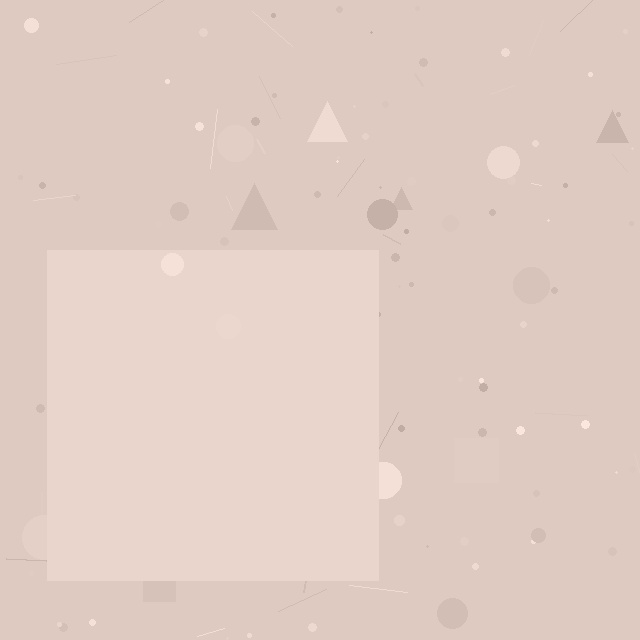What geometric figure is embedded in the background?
A square is embedded in the background.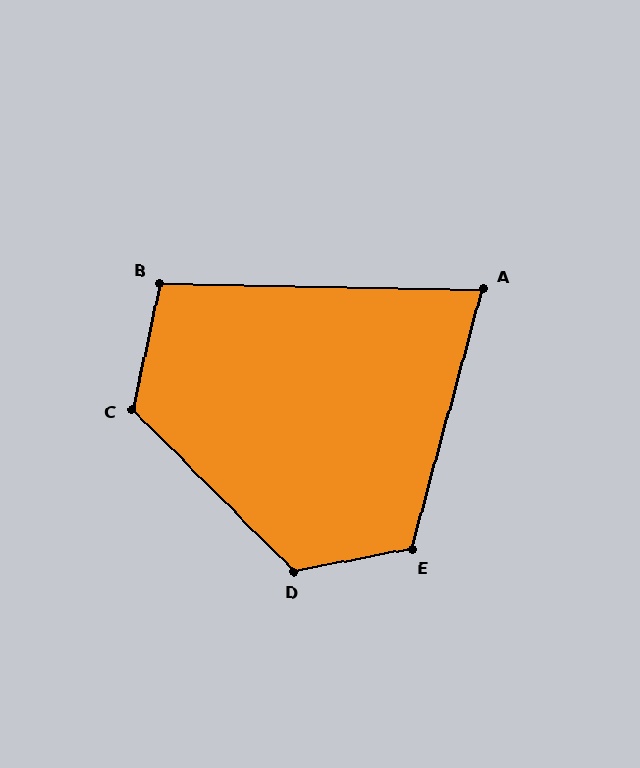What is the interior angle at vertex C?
Approximately 123 degrees (obtuse).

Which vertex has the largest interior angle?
D, at approximately 124 degrees.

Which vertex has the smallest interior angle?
A, at approximately 76 degrees.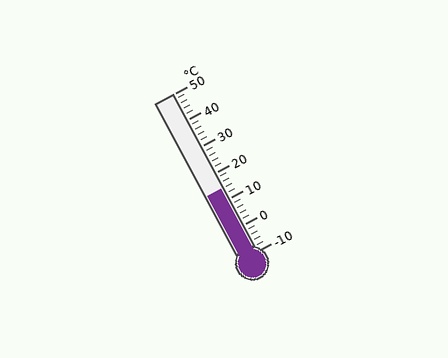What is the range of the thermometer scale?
The thermometer scale ranges from -10°C to 50°C.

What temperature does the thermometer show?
The thermometer shows approximately 14°C.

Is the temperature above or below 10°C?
The temperature is above 10°C.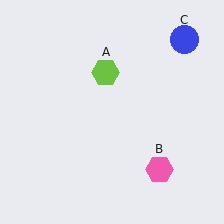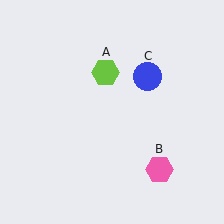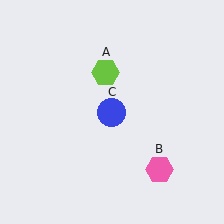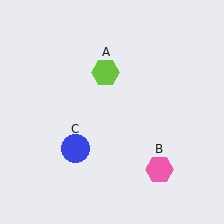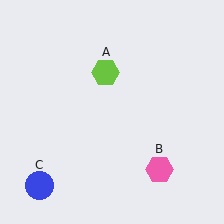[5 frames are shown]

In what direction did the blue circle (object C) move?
The blue circle (object C) moved down and to the left.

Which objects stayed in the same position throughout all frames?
Lime hexagon (object A) and pink hexagon (object B) remained stationary.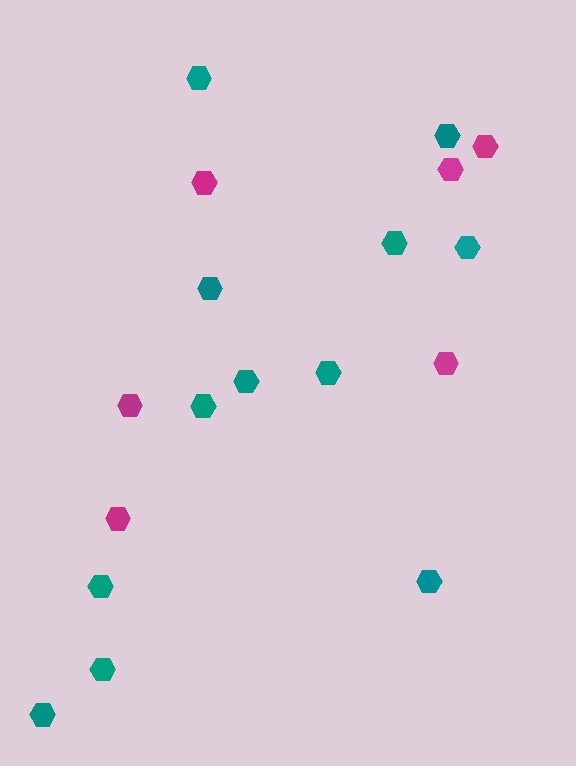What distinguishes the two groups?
There are 2 groups: one group of teal hexagons (12) and one group of magenta hexagons (6).